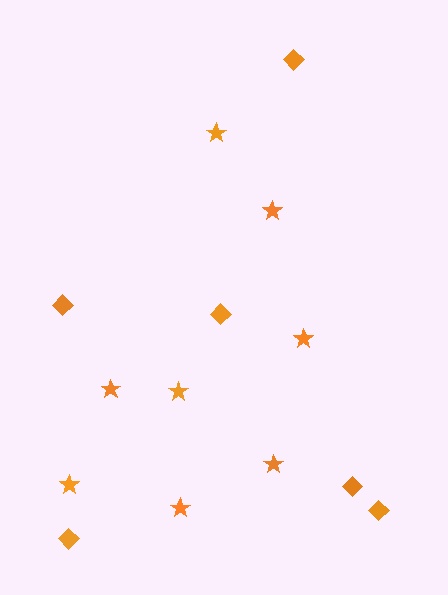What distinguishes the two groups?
There are 2 groups: one group of stars (8) and one group of diamonds (6).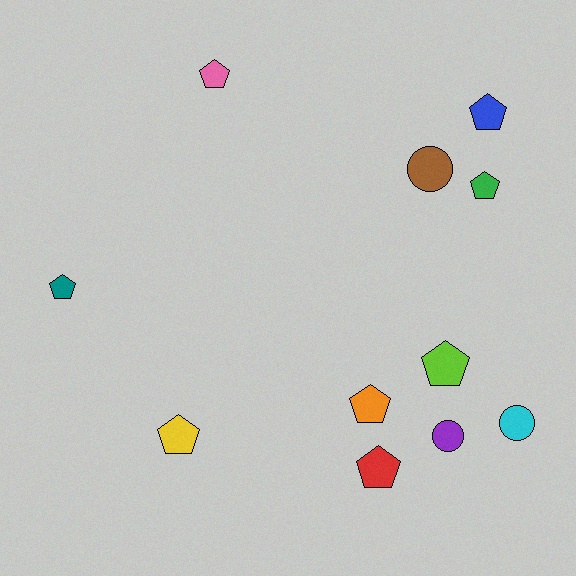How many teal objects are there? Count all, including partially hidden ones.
There is 1 teal object.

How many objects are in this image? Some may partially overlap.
There are 11 objects.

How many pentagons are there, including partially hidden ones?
There are 8 pentagons.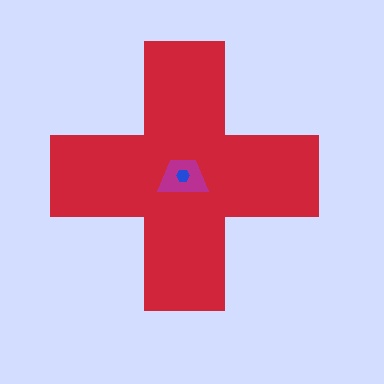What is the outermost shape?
The red cross.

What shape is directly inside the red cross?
The magenta trapezoid.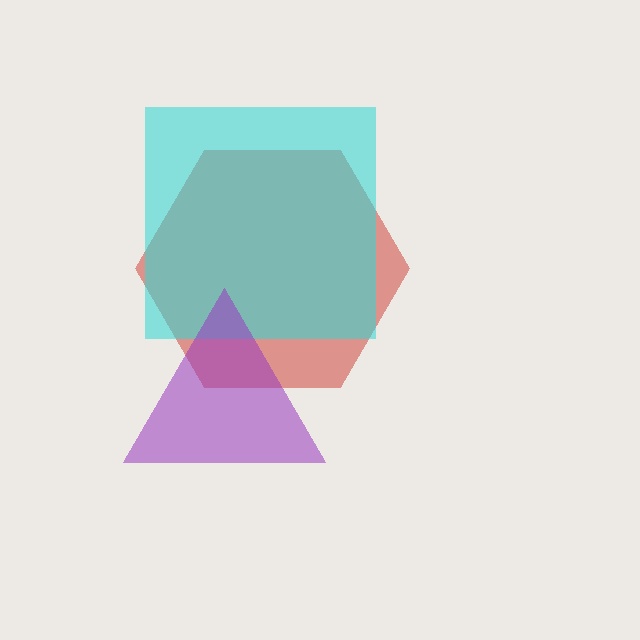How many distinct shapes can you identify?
There are 3 distinct shapes: a red hexagon, a cyan square, a purple triangle.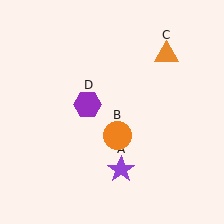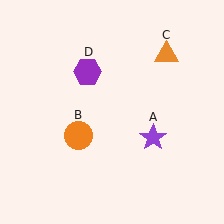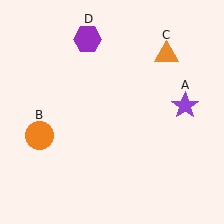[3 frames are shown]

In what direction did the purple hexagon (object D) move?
The purple hexagon (object D) moved up.